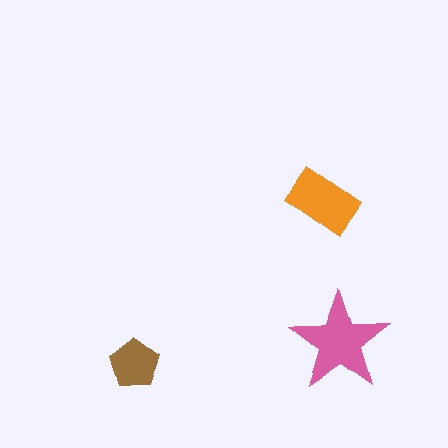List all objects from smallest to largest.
The brown pentagon, the orange rectangle, the pink star.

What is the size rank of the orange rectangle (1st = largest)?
2nd.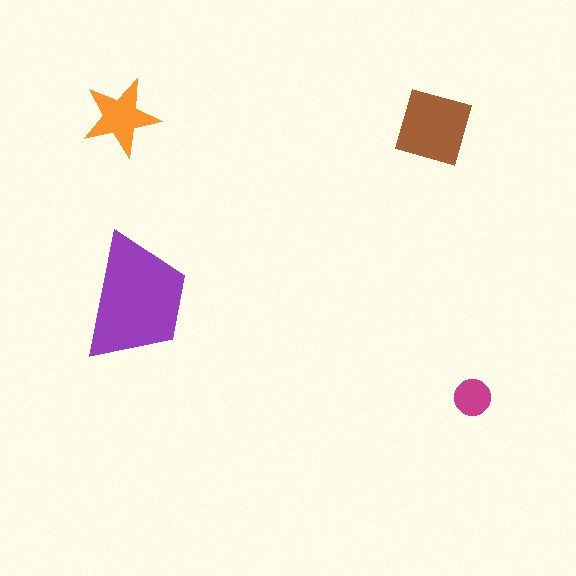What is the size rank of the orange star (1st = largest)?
3rd.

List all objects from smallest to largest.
The magenta circle, the orange star, the brown diamond, the purple trapezoid.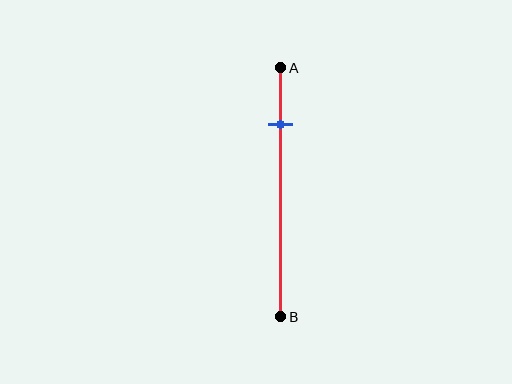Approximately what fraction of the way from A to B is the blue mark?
The blue mark is approximately 25% of the way from A to B.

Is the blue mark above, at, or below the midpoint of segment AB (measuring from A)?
The blue mark is above the midpoint of segment AB.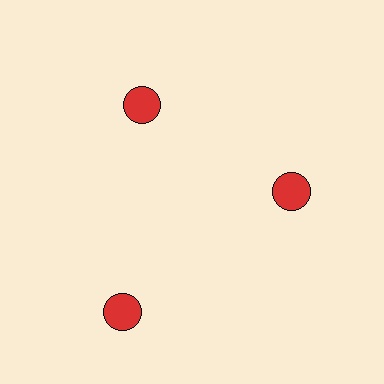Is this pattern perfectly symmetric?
No. The 3 red circles are arranged in a ring, but one element near the 7 o'clock position is pushed outward from the center, breaking the 3-fold rotational symmetry.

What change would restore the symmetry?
The symmetry would be restored by moving it inward, back onto the ring so that all 3 circles sit at equal angles and equal distance from the center.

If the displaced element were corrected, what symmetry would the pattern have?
It would have 3-fold rotational symmetry — the pattern would map onto itself every 120 degrees.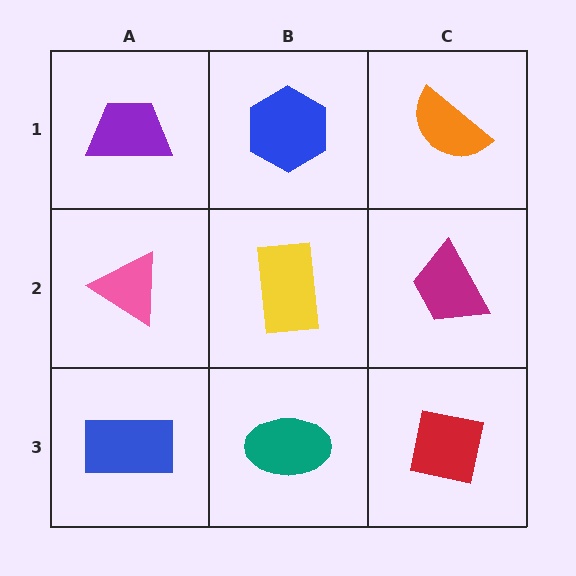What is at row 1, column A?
A purple trapezoid.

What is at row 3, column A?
A blue rectangle.